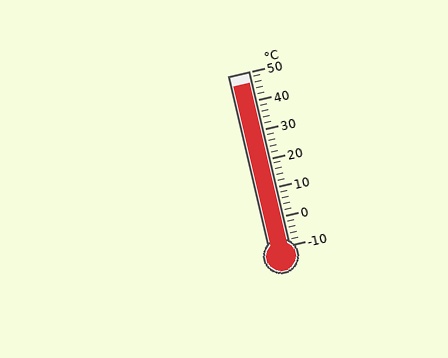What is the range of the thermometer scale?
The thermometer scale ranges from -10°C to 50°C.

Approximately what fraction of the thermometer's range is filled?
The thermometer is filled to approximately 95% of its range.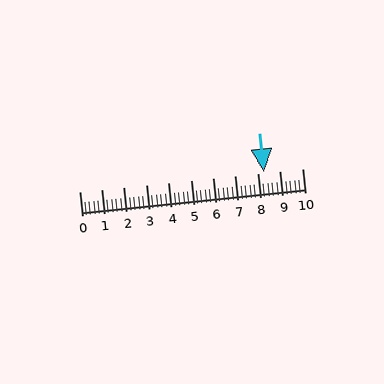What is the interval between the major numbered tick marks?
The major tick marks are spaced 1 units apart.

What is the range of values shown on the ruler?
The ruler shows values from 0 to 10.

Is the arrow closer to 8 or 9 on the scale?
The arrow is closer to 8.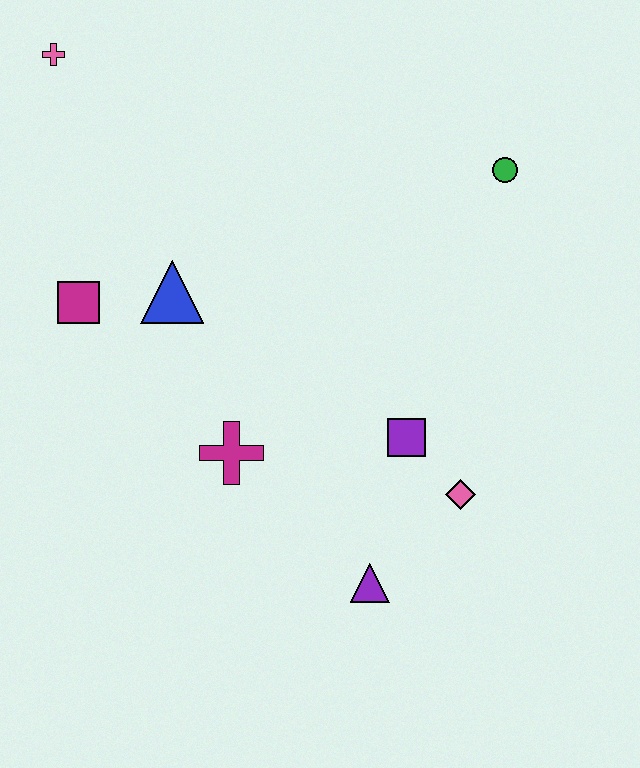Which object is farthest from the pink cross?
The purple triangle is farthest from the pink cross.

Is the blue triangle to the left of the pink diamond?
Yes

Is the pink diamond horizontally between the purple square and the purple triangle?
No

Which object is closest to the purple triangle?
The pink diamond is closest to the purple triangle.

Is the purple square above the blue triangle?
No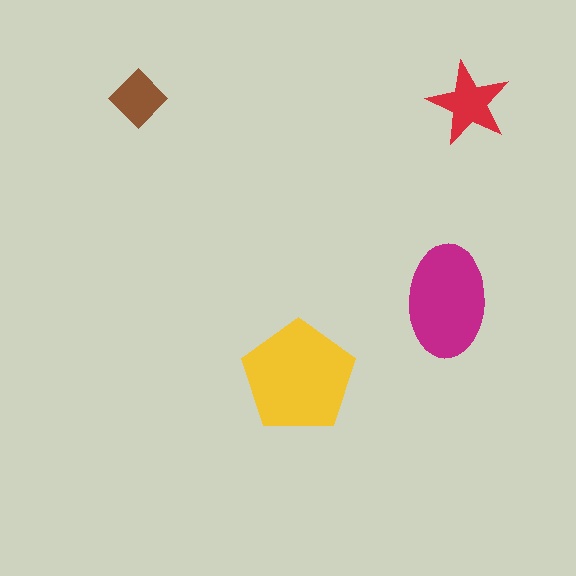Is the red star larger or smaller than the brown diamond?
Larger.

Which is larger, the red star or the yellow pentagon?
The yellow pentagon.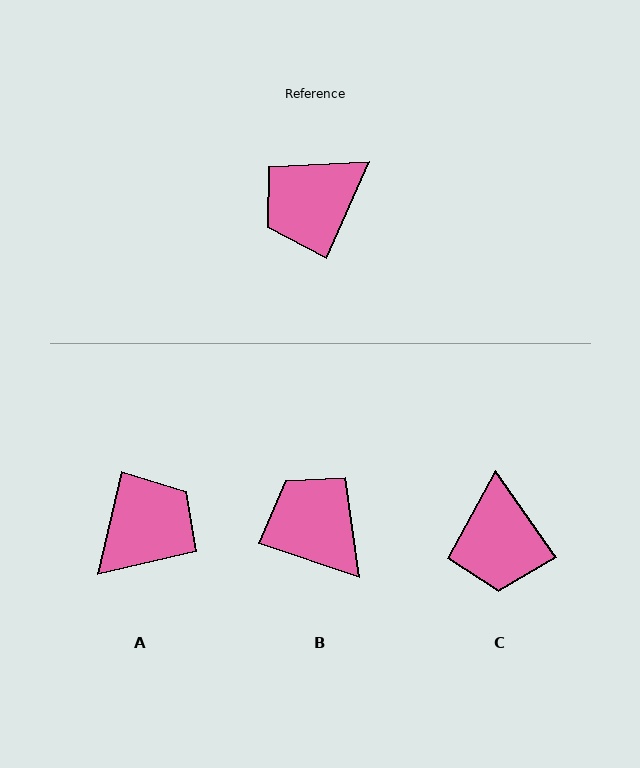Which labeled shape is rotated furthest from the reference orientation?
A, about 169 degrees away.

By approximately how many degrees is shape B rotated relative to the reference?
Approximately 85 degrees clockwise.